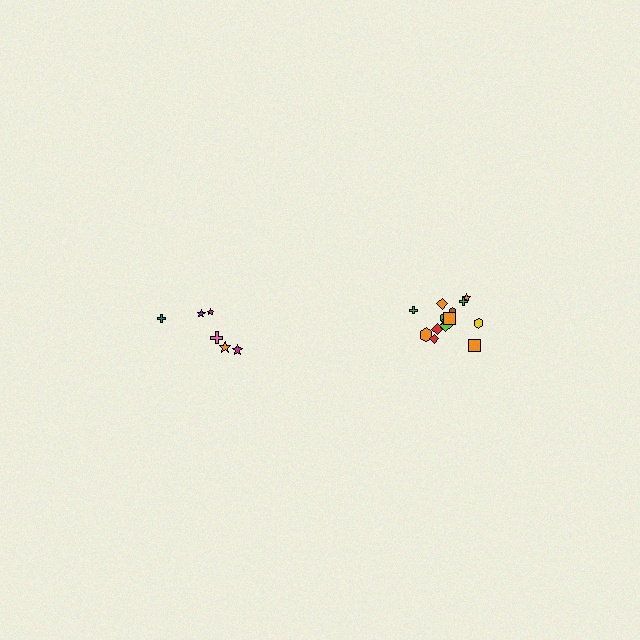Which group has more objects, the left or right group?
The right group.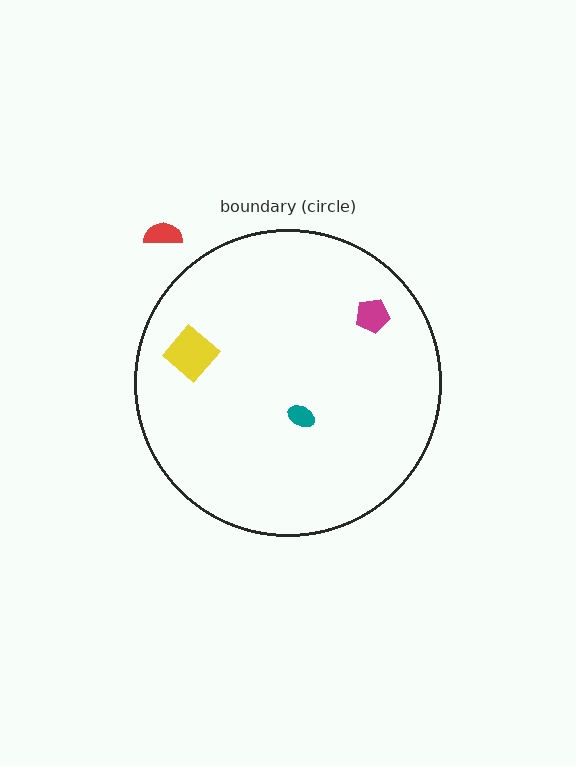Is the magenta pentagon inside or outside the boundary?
Inside.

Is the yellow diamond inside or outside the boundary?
Inside.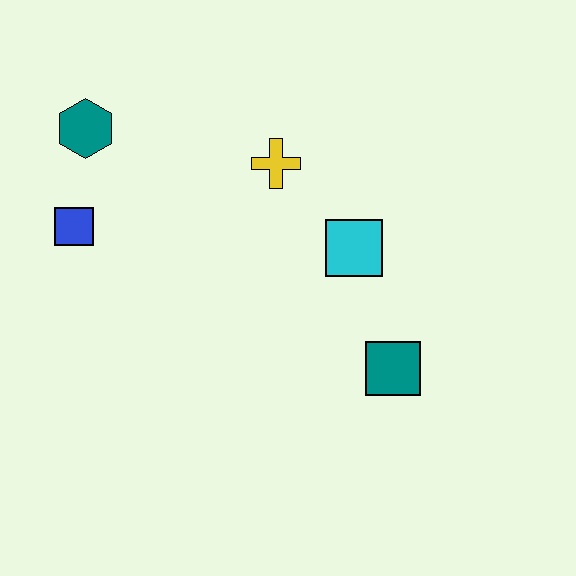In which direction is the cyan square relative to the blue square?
The cyan square is to the right of the blue square.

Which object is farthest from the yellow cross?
The teal square is farthest from the yellow cross.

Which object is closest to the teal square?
The cyan square is closest to the teal square.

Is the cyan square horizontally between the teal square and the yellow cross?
Yes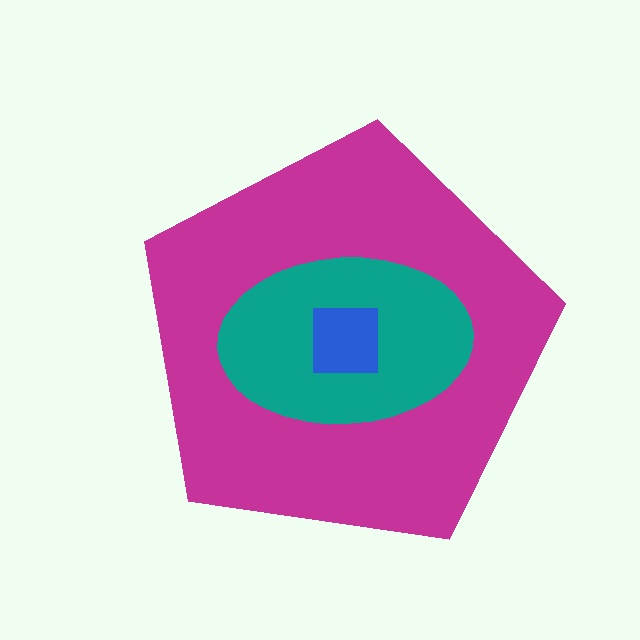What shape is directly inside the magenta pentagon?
The teal ellipse.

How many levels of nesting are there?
3.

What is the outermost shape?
The magenta pentagon.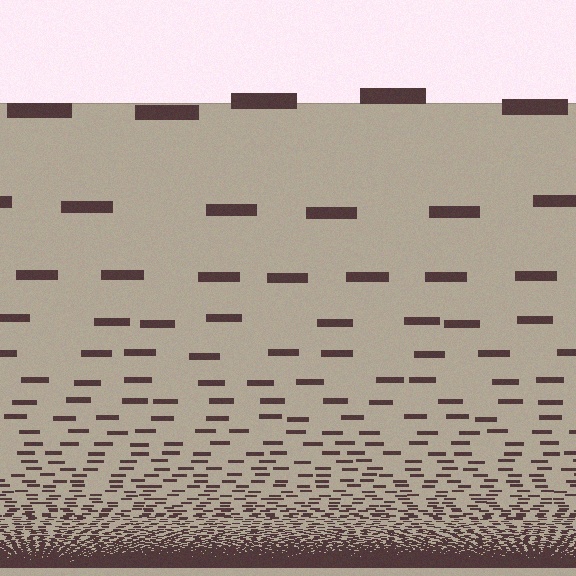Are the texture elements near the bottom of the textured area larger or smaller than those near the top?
Smaller. The gradient is inverted — elements near the bottom are smaller and denser.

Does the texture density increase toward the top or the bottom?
Density increases toward the bottom.